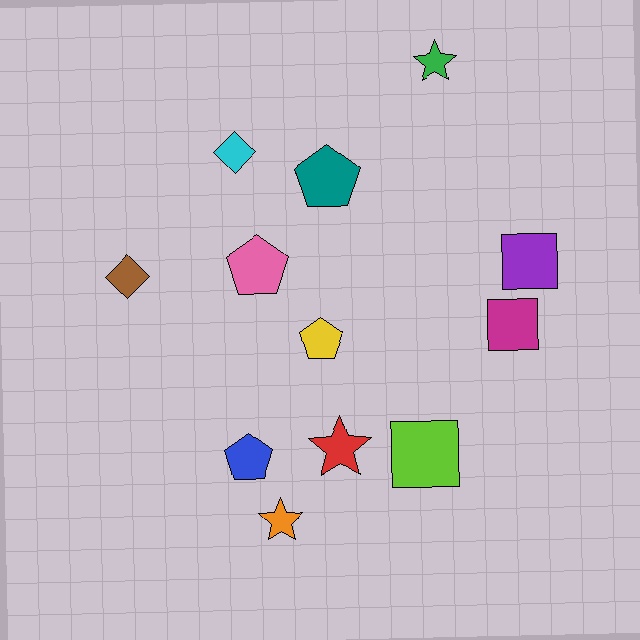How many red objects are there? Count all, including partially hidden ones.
There is 1 red object.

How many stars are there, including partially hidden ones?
There are 3 stars.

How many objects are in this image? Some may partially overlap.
There are 12 objects.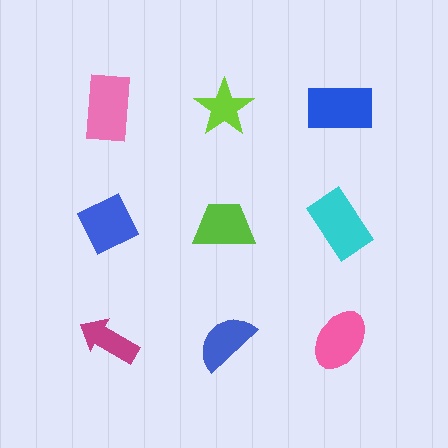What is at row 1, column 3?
A blue rectangle.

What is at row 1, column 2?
A lime star.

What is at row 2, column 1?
A blue diamond.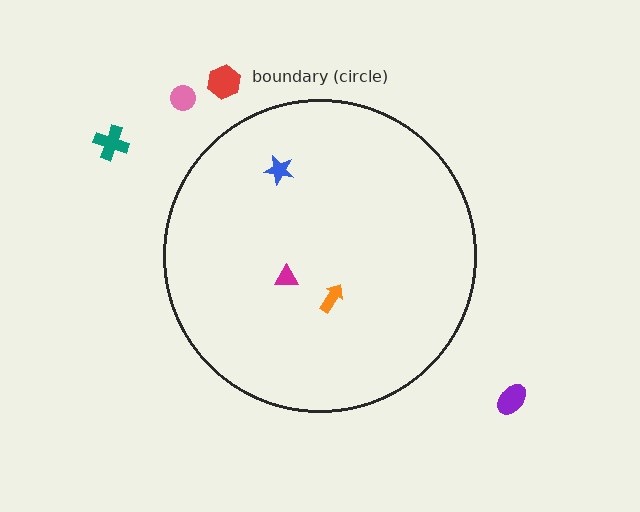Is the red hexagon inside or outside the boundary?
Outside.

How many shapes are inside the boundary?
3 inside, 4 outside.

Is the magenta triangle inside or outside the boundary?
Inside.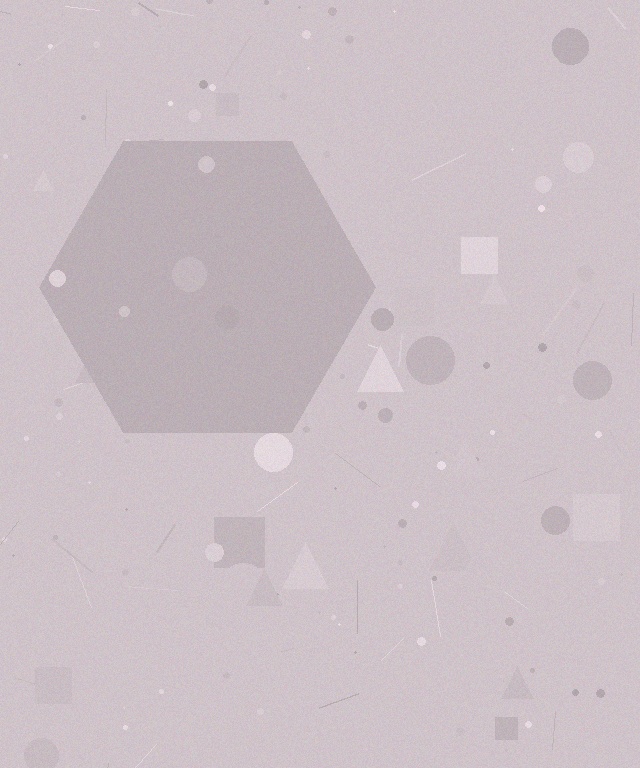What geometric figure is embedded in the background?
A hexagon is embedded in the background.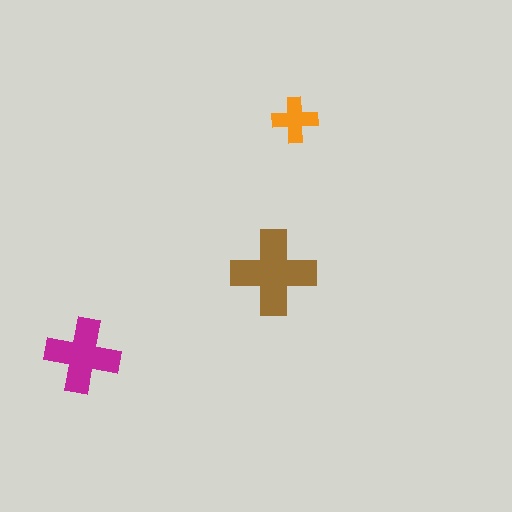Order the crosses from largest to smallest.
the brown one, the magenta one, the orange one.